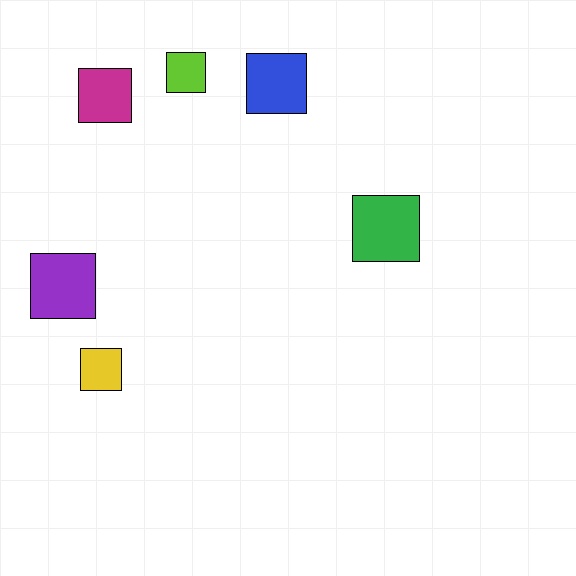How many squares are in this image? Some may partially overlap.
There are 6 squares.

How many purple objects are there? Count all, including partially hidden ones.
There is 1 purple object.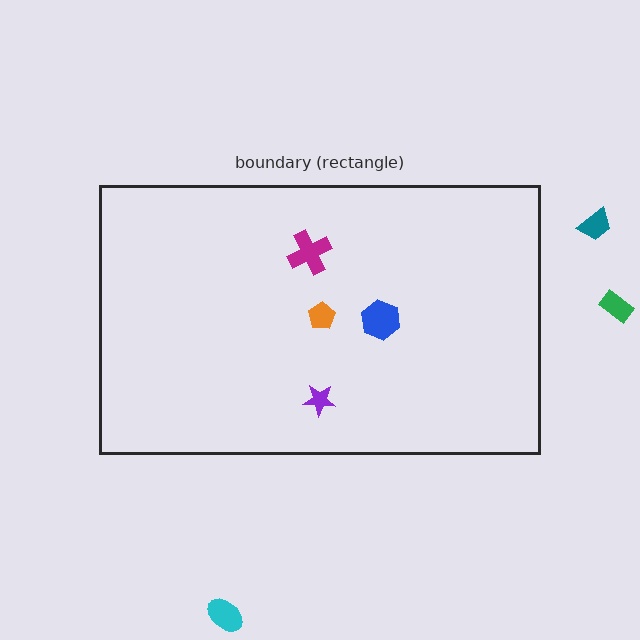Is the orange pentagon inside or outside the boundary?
Inside.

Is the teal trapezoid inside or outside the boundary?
Outside.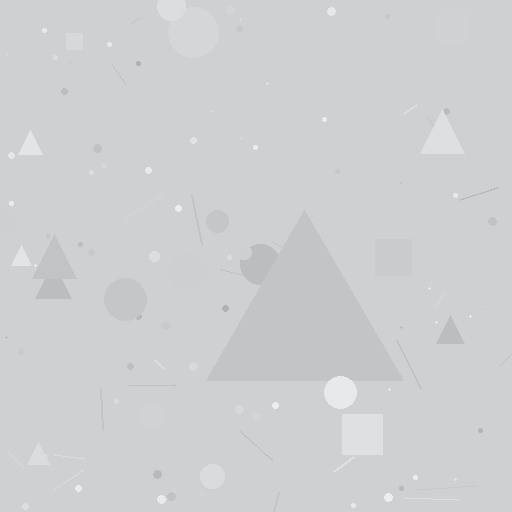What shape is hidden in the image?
A triangle is hidden in the image.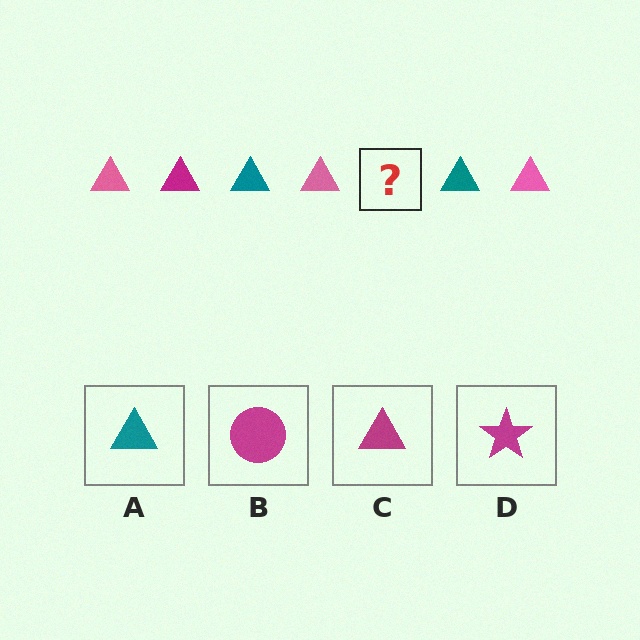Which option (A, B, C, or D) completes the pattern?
C.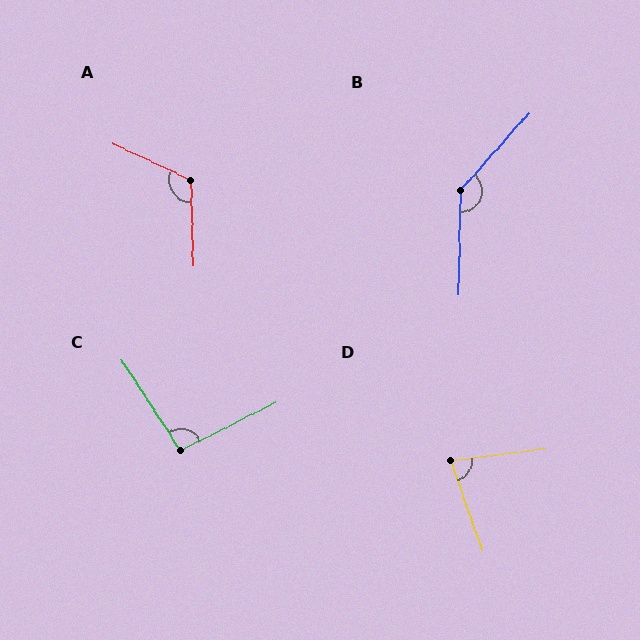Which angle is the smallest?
D, at approximately 77 degrees.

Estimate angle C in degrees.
Approximately 96 degrees.